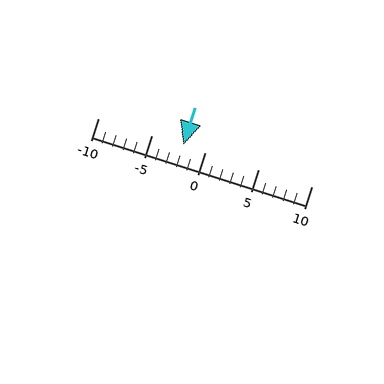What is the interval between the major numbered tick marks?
The major tick marks are spaced 5 units apart.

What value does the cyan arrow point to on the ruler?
The cyan arrow points to approximately -2.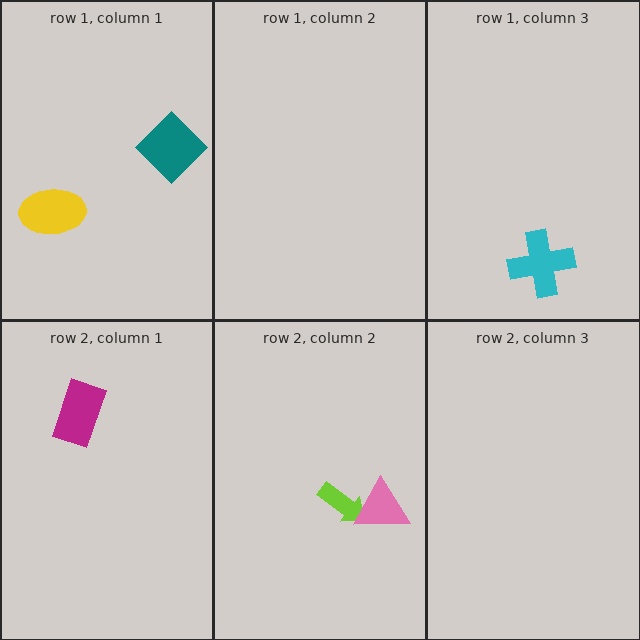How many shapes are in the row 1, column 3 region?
1.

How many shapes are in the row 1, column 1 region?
2.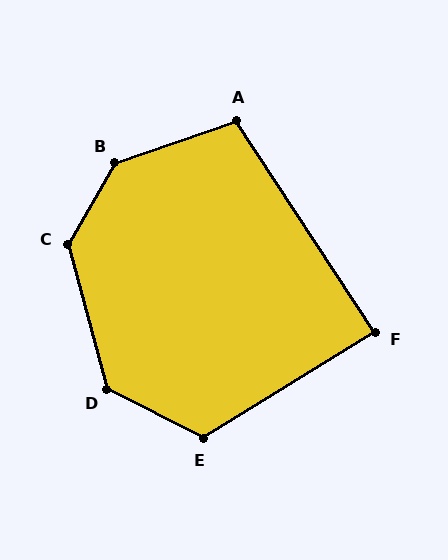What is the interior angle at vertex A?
Approximately 104 degrees (obtuse).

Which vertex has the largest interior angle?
B, at approximately 139 degrees.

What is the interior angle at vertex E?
Approximately 121 degrees (obtuse).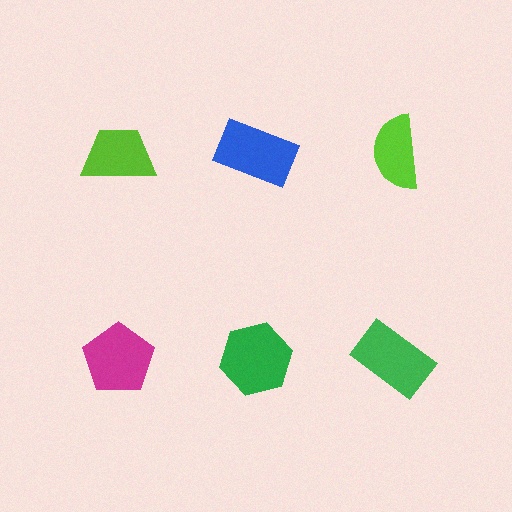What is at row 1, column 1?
A lime trapezoid.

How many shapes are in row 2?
3 shapes.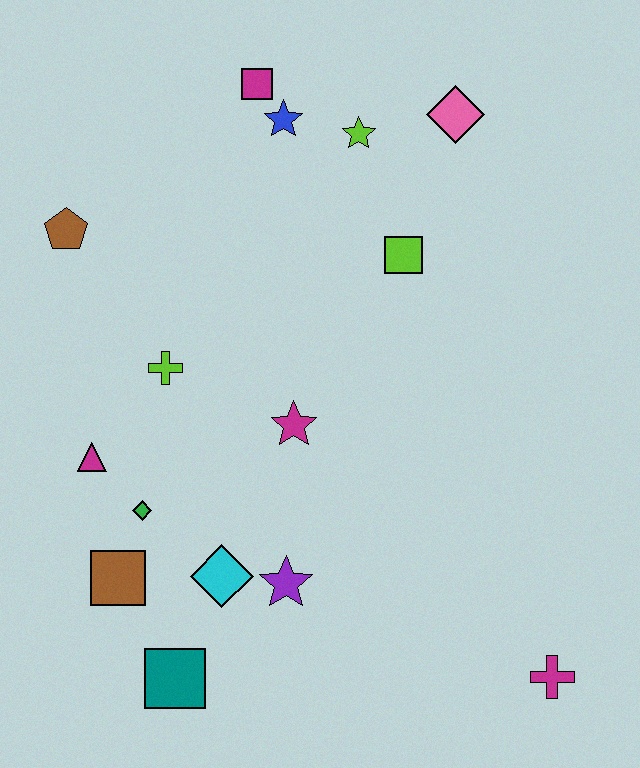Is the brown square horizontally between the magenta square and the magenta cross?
No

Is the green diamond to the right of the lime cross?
No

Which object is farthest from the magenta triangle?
The magenta cross is farthest from the magenta triangle.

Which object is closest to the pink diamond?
The lime star is closest to the pink diamond.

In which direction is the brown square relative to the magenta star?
The brown square is to the left of the magenta star.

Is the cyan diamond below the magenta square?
Yes